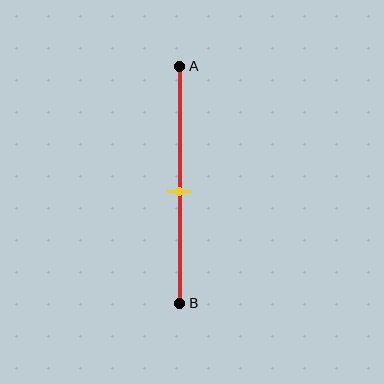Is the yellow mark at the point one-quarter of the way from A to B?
No, the mark is at about 55% from A, not at the 25% one-quarter point.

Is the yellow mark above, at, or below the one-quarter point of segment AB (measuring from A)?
The yellow mark is below the one-quarter point of segment AB.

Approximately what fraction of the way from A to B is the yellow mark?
The yellow mark is approximately 55% of the way from A to B.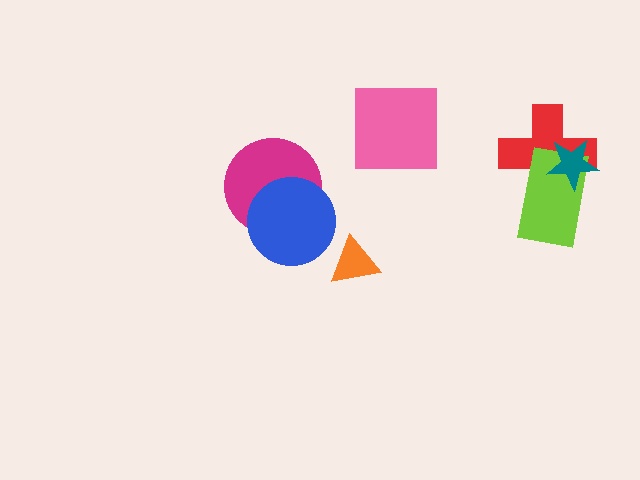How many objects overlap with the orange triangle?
0 objects overlap with the orange triangle.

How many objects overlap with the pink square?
0 objects overlap with the pink square.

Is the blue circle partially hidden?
No, no other shape covers it.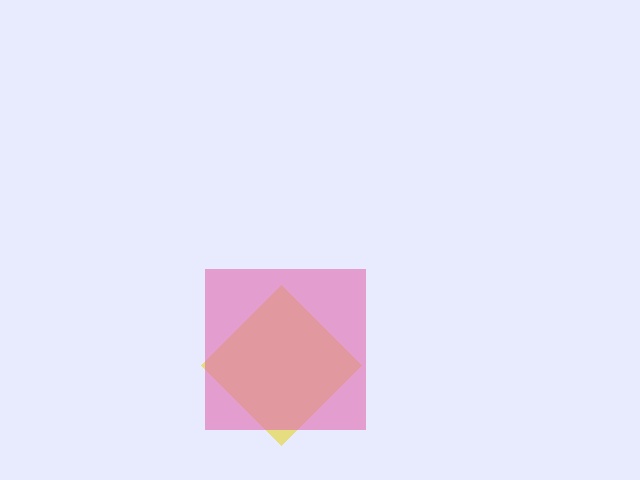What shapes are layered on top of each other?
The layered shapes are: a yellow diamond, a pink square.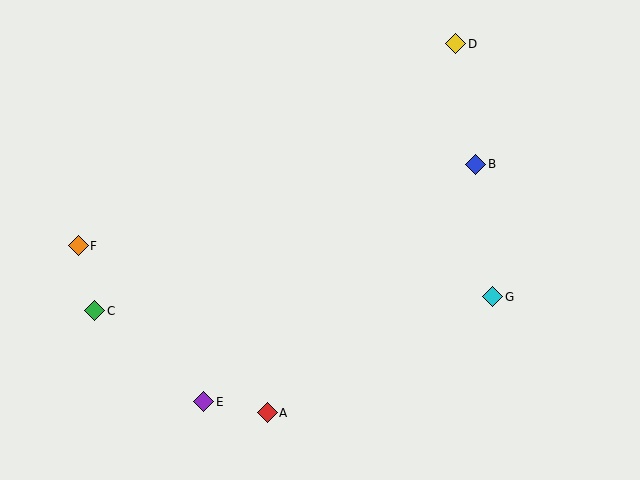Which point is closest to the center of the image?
Point B at (476, 164) is closest to the center.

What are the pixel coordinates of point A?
Point A is at (267, 413).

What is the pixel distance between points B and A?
The distance between B and A is 325 pixels.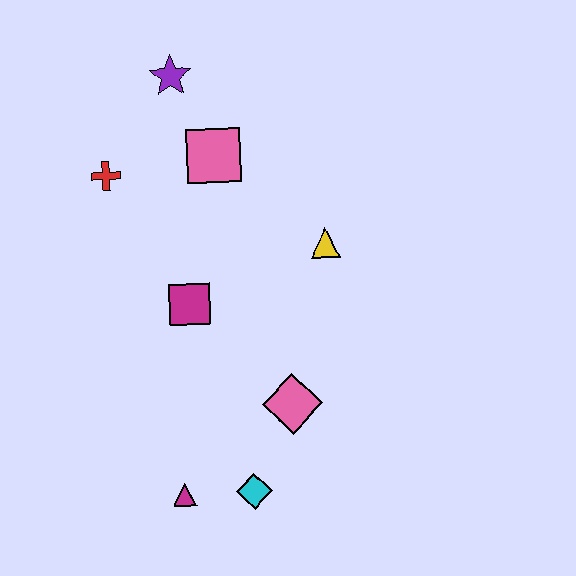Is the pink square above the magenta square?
Yes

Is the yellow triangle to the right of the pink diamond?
Yes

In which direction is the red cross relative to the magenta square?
The red cross is above the magenta square.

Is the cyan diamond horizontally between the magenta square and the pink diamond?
Yes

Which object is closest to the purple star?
The pink square is closest to the purple star.